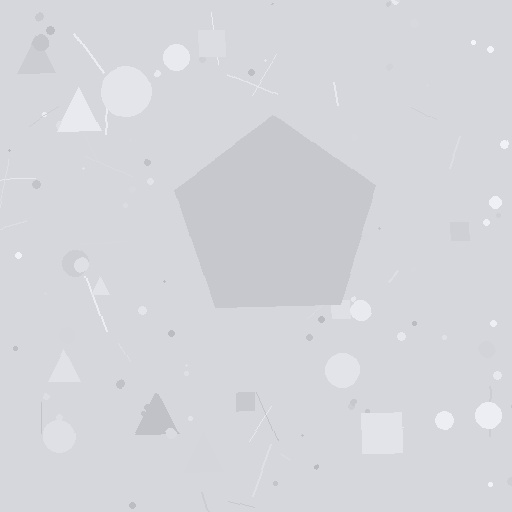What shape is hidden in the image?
A pentagon is hidden in the image.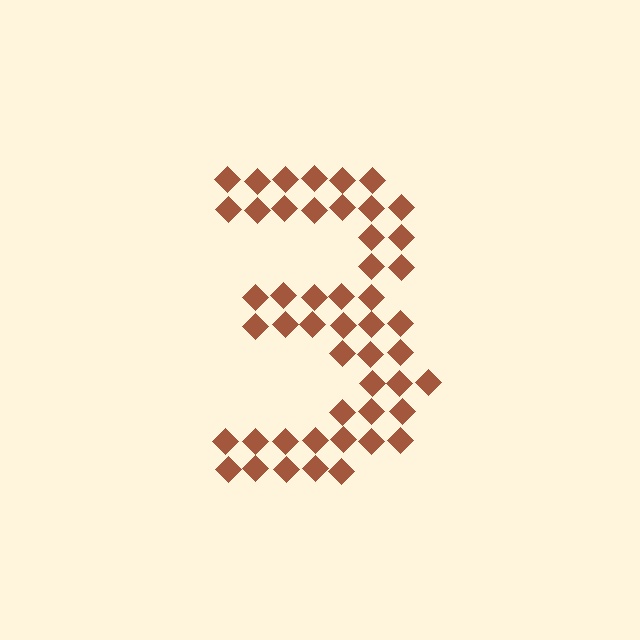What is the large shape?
The large shape is the digit 3.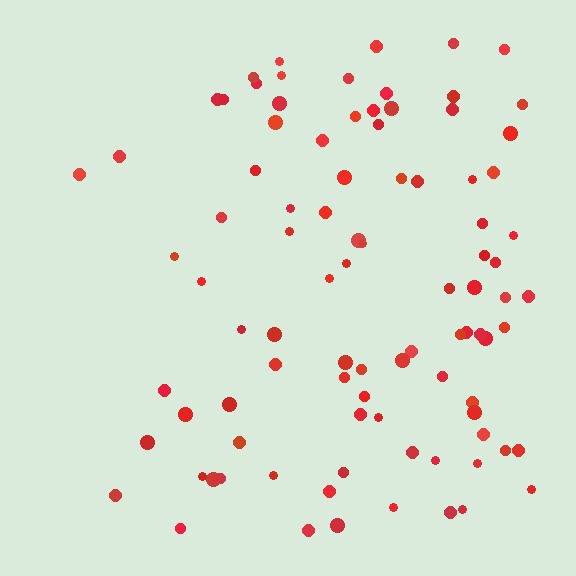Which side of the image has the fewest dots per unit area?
The left.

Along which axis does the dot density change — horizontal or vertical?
Horizontal.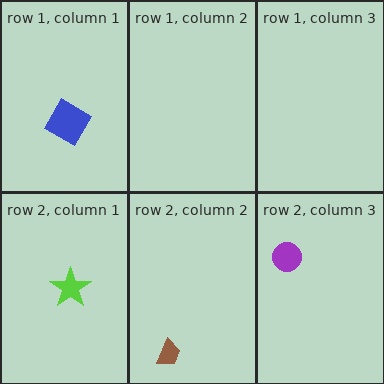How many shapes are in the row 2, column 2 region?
1.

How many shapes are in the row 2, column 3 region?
1.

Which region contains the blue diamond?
The row 1, column 1 region.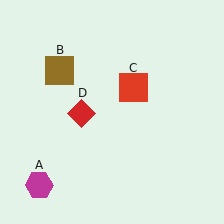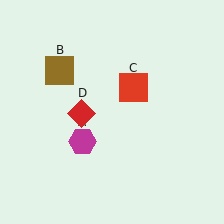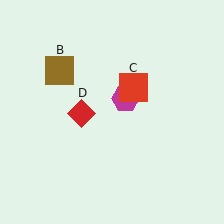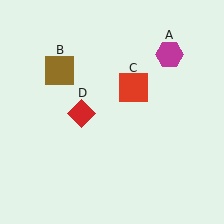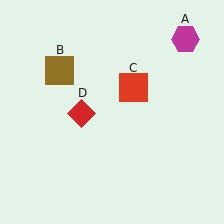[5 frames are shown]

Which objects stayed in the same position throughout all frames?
Brown square (object B) and red square (object C) and red diamond (object D) remained stationary.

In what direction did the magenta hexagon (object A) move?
The magenta hexagon (object A) moved up and to the right.